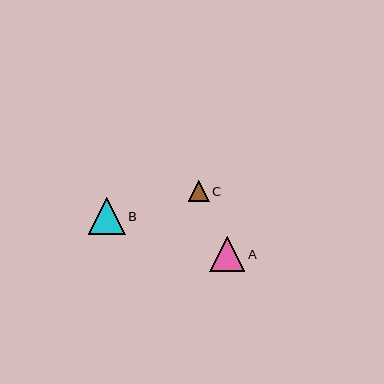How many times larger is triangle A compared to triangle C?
Triangle A is approximately 1.7 times the size of triangle C.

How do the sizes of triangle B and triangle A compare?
Triangle B and triangle A are approximately the same size.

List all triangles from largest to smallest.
From largest to smallest: B, A, C.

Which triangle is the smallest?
Triangle C is the smallest with a size of approximately 21 pixels.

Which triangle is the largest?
Triangle B is the largest with a size of approximately 37 pixels.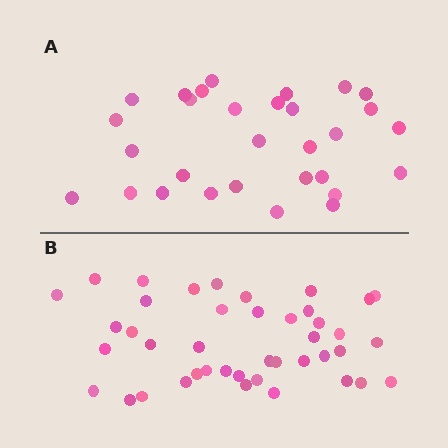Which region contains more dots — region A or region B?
Region B (the bottom region) has more dots.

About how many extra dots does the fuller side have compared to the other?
Region B has roughly 12 or so more dots than region A.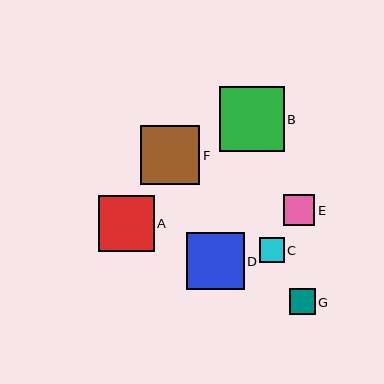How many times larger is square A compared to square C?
Square A is approximately 2.3 times the size of square C.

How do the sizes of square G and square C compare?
Square G and square C are approximately the same size.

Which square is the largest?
Square B is the largest with a size of approximately 65 pixels.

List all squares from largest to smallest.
From largest to smallest: B, F, D, A, E, G, C.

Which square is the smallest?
Square C is the smallest with a size of approximately 25 pixels.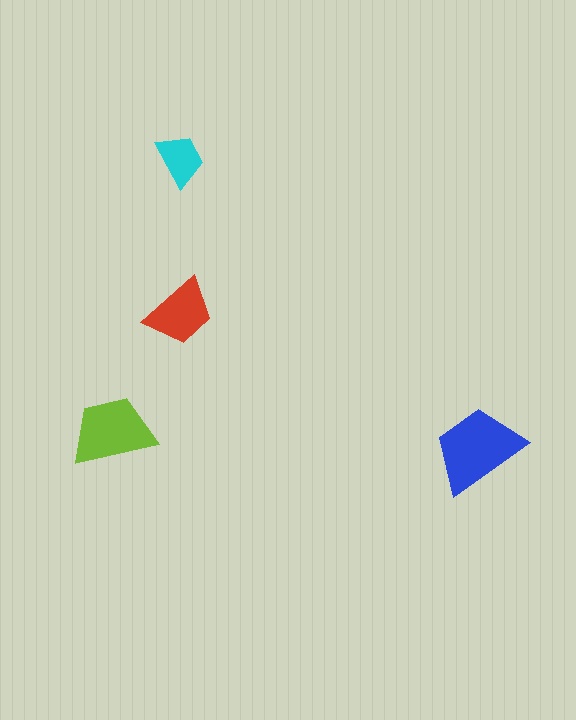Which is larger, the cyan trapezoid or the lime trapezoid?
The lime one.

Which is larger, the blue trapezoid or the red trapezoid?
The blue one.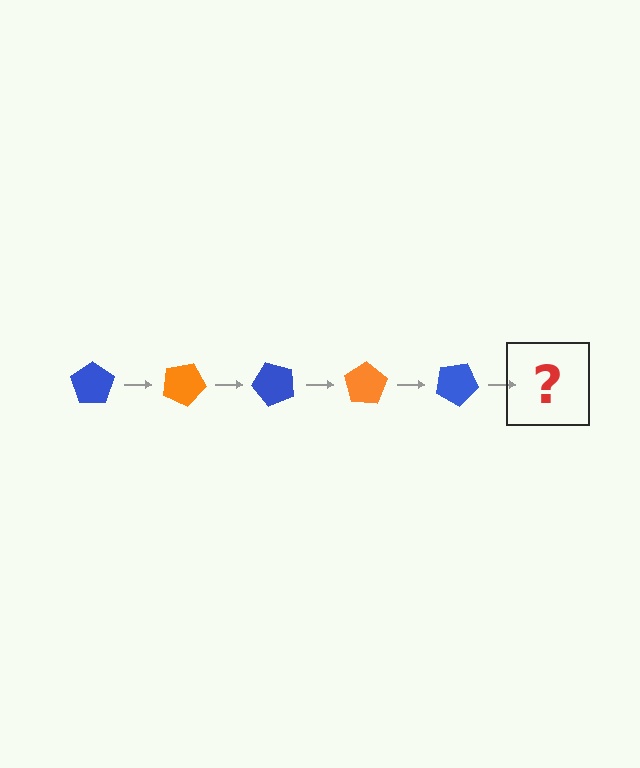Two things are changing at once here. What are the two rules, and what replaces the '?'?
The two rules are that it rotates 25 degrees each step and the color cycles through blue and orange. The '?' should be an orange pentagon, rotated 125 degrees from the start.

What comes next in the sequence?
The next element should be an orange pentagon, rotated 125 degrees from the start.